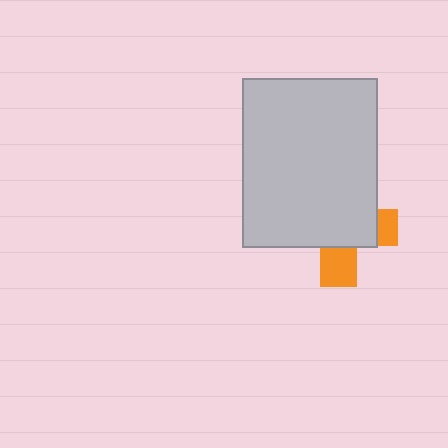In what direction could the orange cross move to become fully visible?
The orange cross could move down. That would shift it out from behind the light gray rectangle entirely.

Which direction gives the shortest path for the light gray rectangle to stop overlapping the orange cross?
Moving up gives the shortest separation.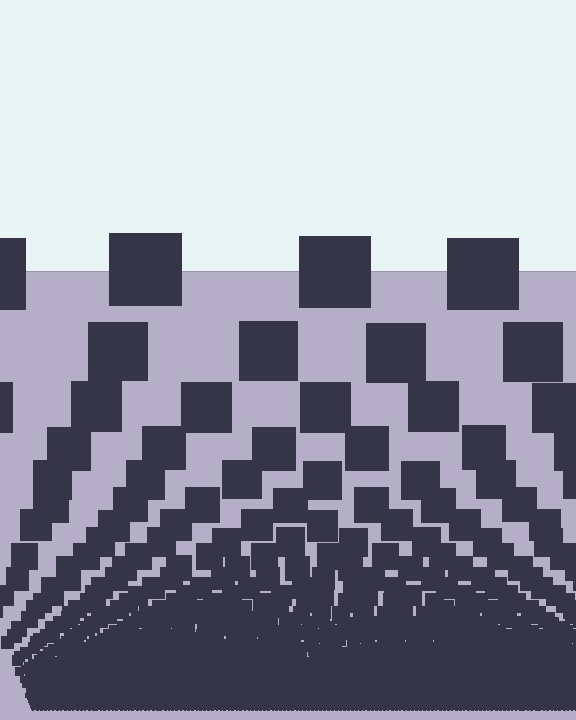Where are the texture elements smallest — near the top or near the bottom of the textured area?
Near the bottom.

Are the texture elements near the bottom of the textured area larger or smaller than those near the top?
Smaller. The gradient is inverted — elements near the bottom are smaller and denser.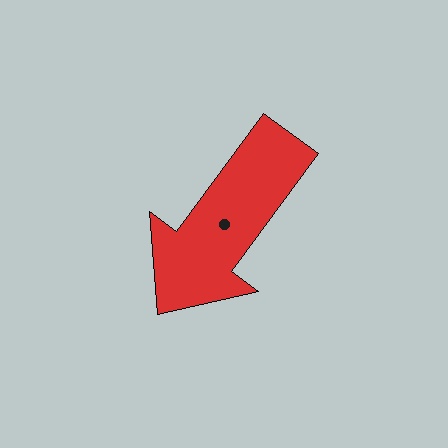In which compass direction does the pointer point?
Southwest.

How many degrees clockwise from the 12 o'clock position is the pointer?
Approximately 216 degrees.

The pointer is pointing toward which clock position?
Roughly 7 o'clock.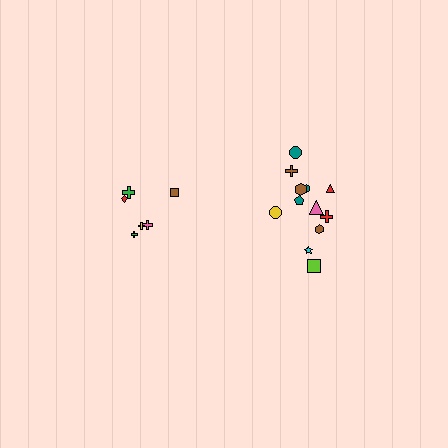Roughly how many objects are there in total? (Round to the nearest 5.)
Roughly 20 objects in total.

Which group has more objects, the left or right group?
The right group.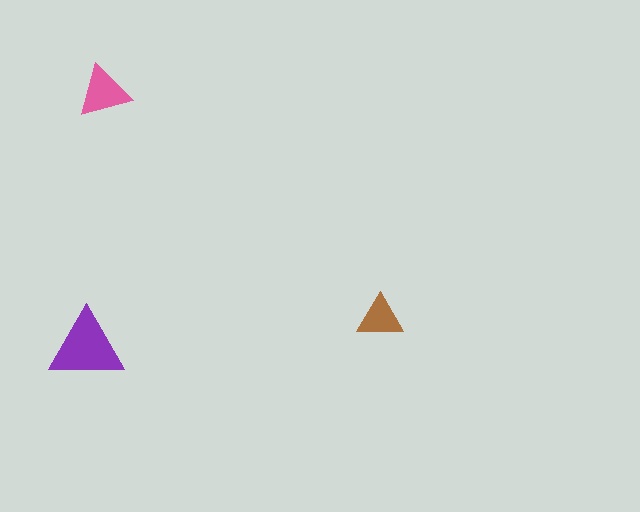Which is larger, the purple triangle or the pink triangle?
The purple one.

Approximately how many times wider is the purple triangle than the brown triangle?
About 1.5 times wider.